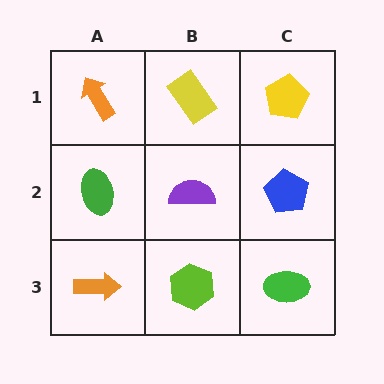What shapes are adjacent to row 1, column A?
A green ellipse (row 2, column A), a yellow rectangle (row 1, column B).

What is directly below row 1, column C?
A blue pentagon.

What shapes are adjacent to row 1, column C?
A blue pentagon (row 2, column C), a yellow rectangle (row 1, column B).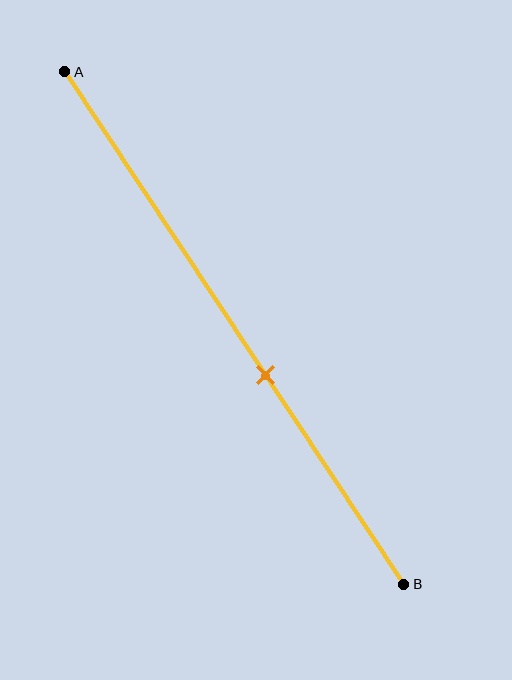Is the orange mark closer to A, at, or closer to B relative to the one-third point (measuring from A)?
The orange mark is closer to point B than the one-third point of segment AB.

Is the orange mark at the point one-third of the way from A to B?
No, the mark is at about 60% from A, not at the 33% one-third point.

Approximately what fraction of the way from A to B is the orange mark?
The orange mark is approximately 60% of the way from A to B.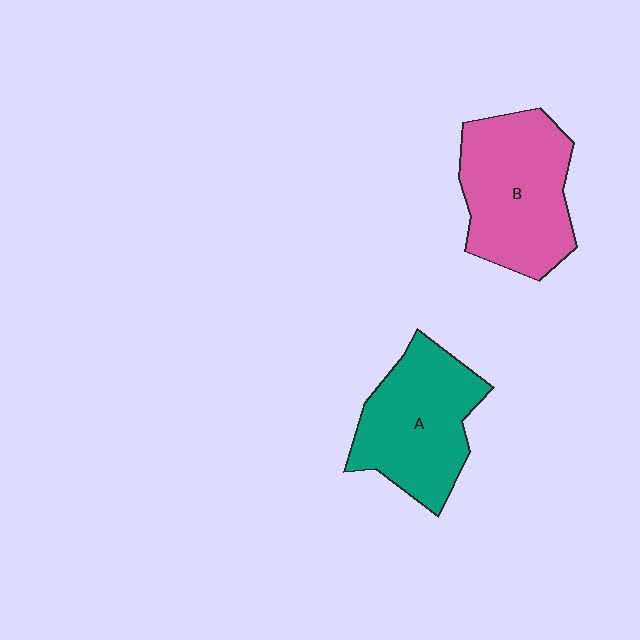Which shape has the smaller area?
Shape A (teal).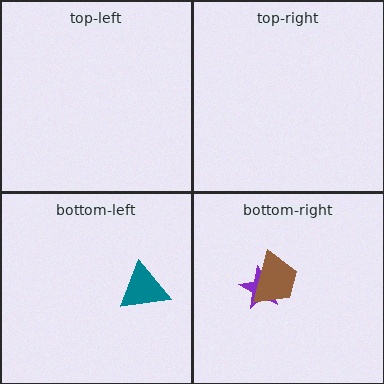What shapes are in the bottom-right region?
The purple star, the brown trapezoid.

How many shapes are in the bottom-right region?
2.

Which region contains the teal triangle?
The bottom-left region.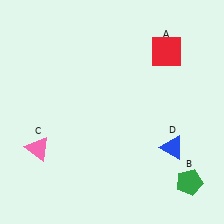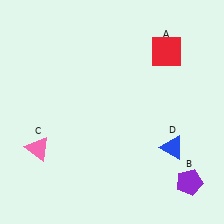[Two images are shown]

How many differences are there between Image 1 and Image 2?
There is 1 difference between the two images.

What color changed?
The pentagon (B) changed from green in Image 1 to purple in Image 2.